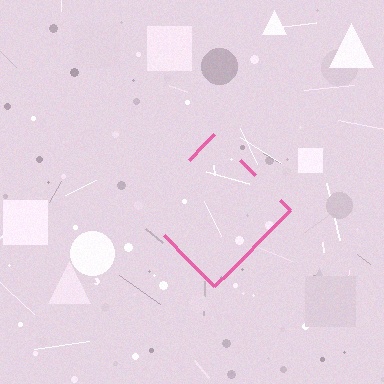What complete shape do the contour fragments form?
The contour fragments form a diamond.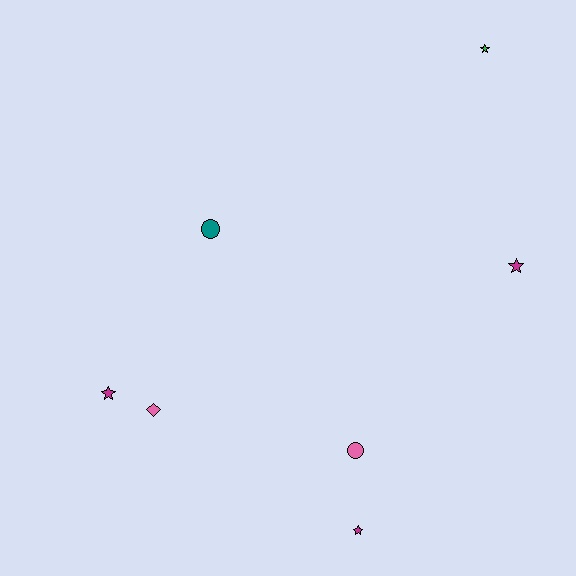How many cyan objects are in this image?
There are no cyan objects.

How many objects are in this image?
There are 7 objects.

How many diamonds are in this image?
There is 1 diamond.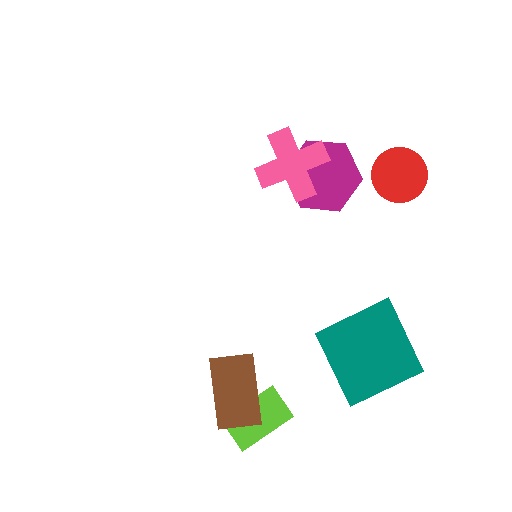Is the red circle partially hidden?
No, no other shape covers it.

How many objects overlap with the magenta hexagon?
1 object overlaps with the magenta hexagon.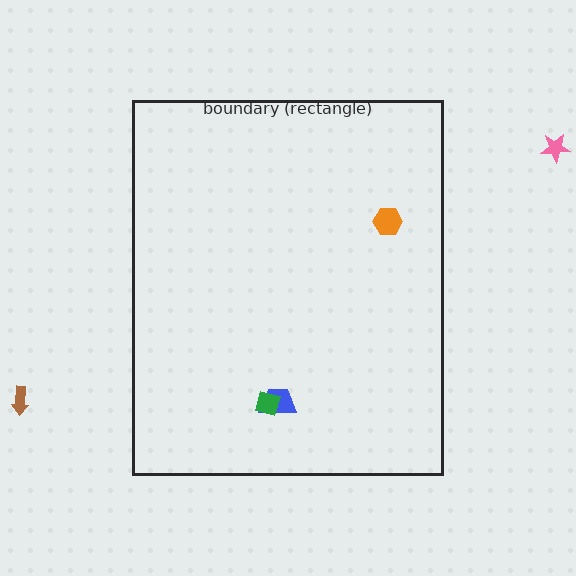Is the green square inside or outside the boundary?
Inside.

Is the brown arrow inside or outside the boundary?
Outside.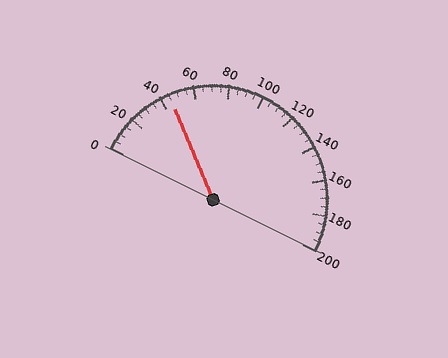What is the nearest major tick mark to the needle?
The nearest major tick mark is 40.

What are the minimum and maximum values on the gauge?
The gauge ranges from 0 to 200.